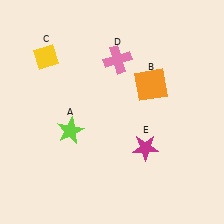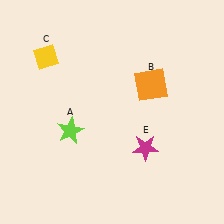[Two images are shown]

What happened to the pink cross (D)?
The pink cross (D) was removed in Image 2. It was in the top-right area of Image 1.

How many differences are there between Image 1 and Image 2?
There is 1 difference between the two images.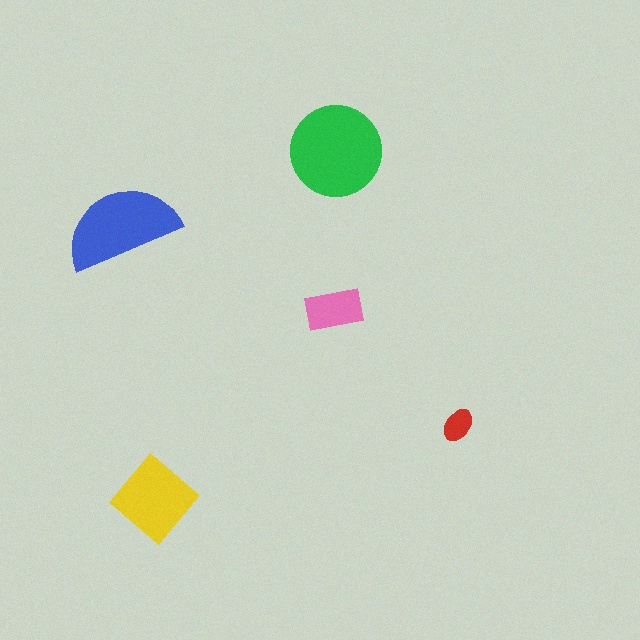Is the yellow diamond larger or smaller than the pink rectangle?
Larger.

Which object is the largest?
The green circle.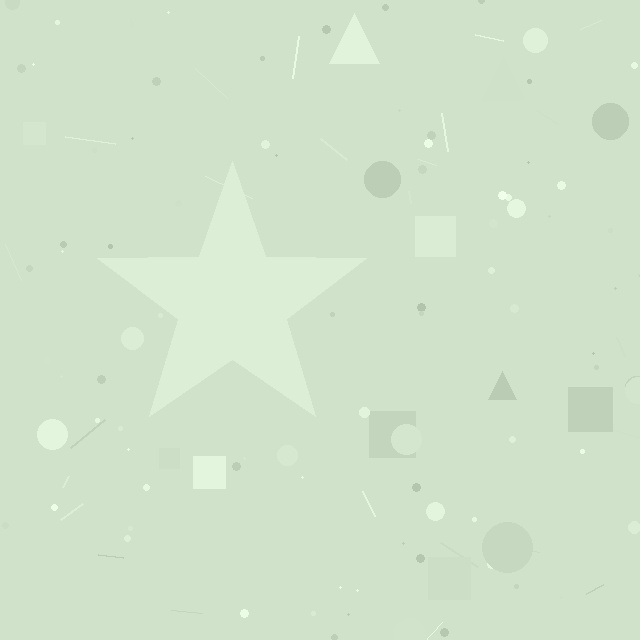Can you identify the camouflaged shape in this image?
The camouflaged shape is a star.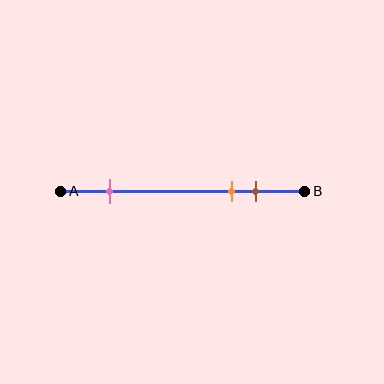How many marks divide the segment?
There are 3 marks dividing the segment.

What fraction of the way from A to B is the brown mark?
The brown mark is approximately 80% (0.8) of the way from A to B.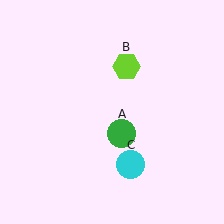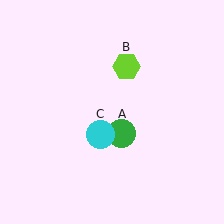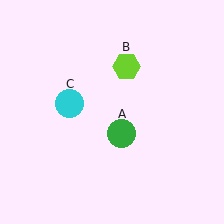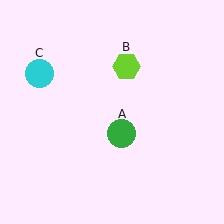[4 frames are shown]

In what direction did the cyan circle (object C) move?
The cyan circle (object C) moved up and to the left.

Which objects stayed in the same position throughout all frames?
Green circle (object A) and lime hexagon (object B) remained stationary.